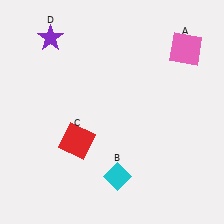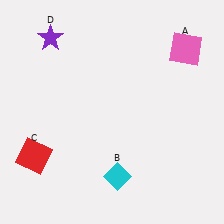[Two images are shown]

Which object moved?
The red square (C) moved left.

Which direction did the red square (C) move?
The red square (C) moved left.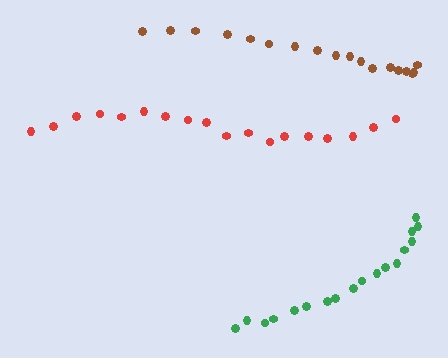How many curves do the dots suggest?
There are 3 distinct paths.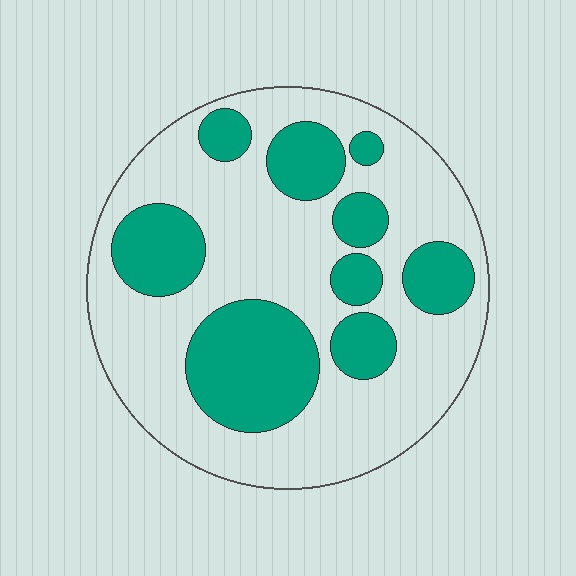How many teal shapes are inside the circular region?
9.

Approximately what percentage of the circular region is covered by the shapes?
Approximately 35%.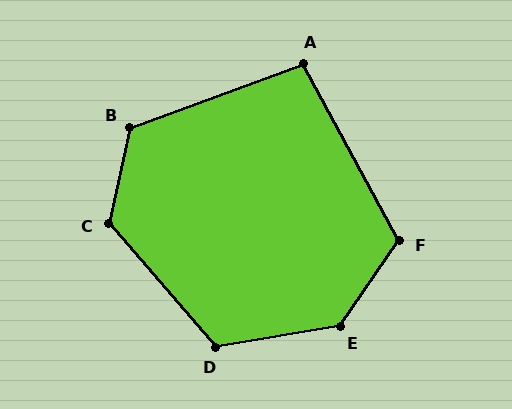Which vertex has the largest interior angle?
E, at approximately 134 degrees.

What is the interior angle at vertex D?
Approximately 121 degrees (obtuse).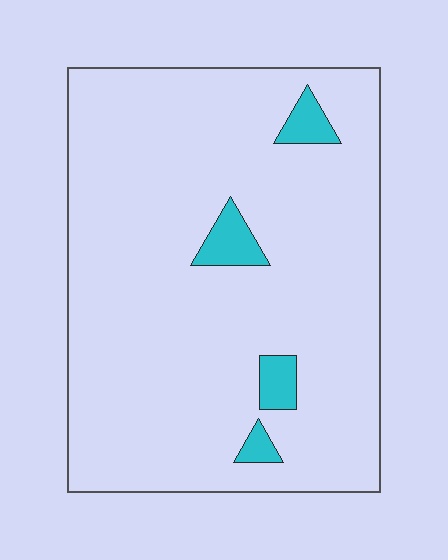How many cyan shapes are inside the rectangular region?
4.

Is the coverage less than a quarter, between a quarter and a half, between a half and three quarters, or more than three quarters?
Less than a quarter.